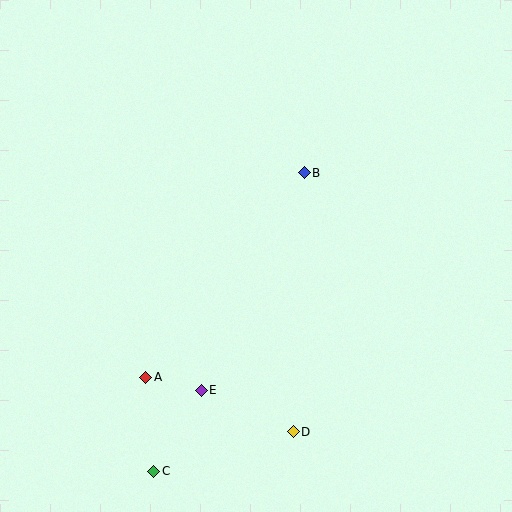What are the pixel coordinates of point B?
Point B is at (304, 173).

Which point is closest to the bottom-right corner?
Point D is closest to the bottom-right corner.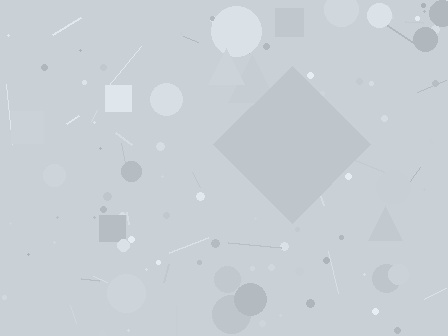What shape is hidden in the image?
A diamond is hidden in the image.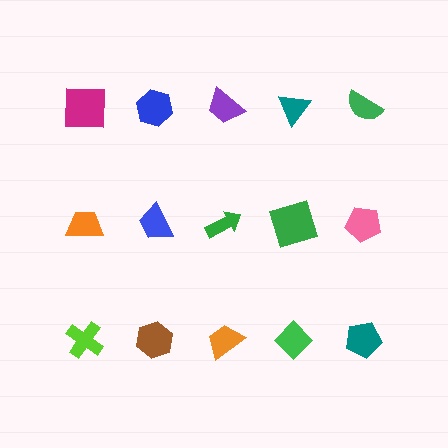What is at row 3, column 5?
A teal pentagon.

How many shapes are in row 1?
5 shapes.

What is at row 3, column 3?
An orange trapezoid.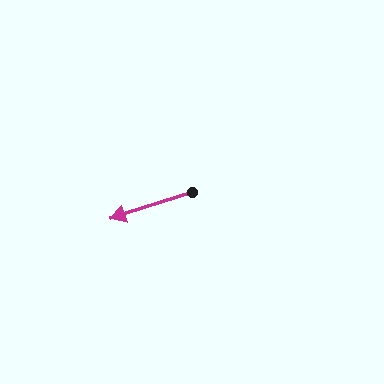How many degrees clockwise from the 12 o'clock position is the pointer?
Approximately 252 degrees.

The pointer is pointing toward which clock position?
Roughly 8 o'clock.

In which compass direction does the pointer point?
West.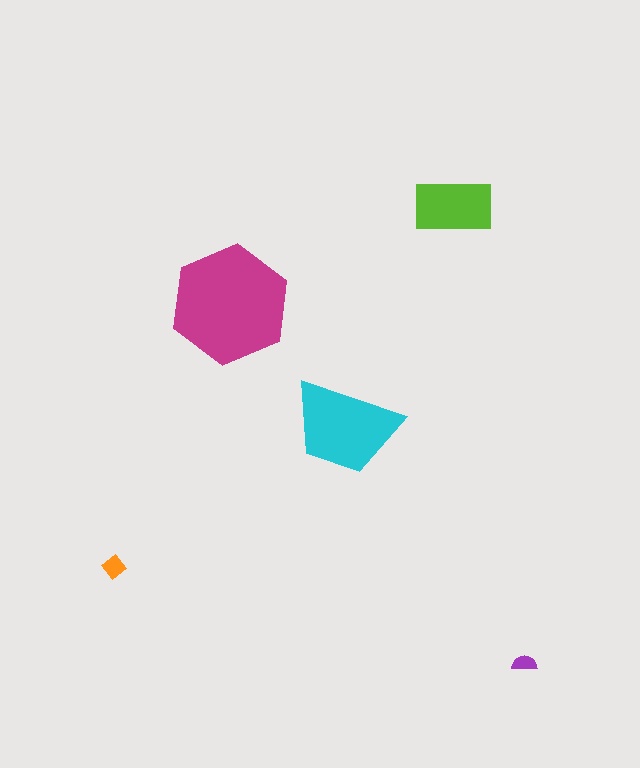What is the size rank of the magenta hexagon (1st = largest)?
1st.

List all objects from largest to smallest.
The magenta hexagon, the cyan trapezoid, the lime rectangle, the orange diamond, the purple semicircle.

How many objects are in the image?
There are 5 objects in the image.